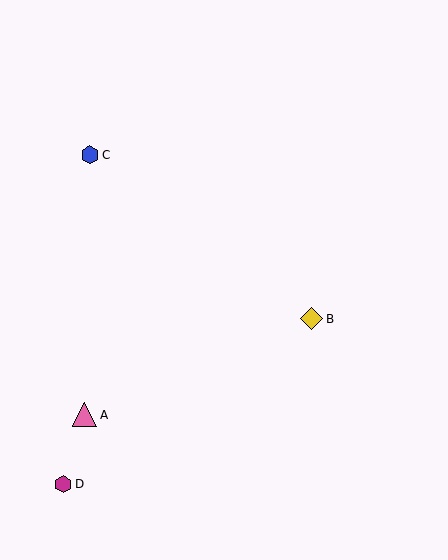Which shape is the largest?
The pink triangle (labeled A) is the largest.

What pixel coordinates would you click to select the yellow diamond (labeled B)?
Click at (312, 319) to select the yellow diamond B.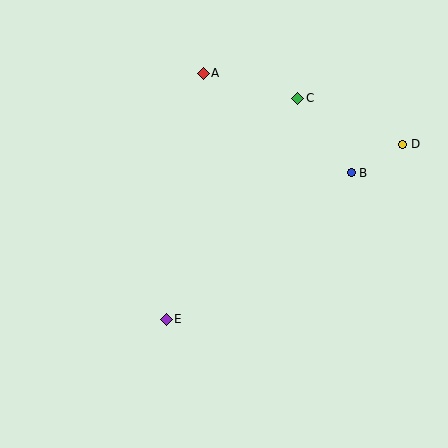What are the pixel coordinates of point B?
Point B is at (351, 173).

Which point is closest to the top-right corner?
Point D is closest to the top-right corner.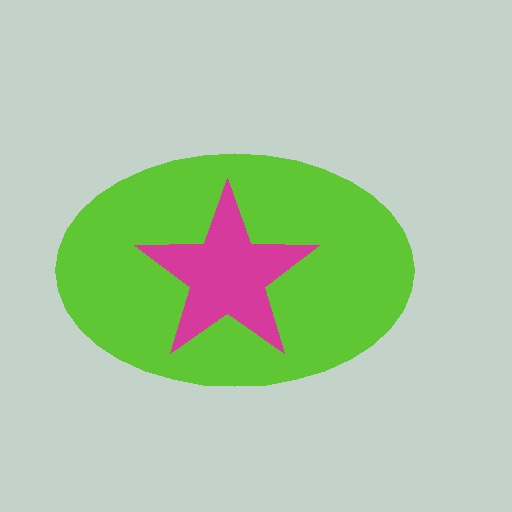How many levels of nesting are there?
2.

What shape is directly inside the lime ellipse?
The magenta star.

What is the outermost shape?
The lime ellipse.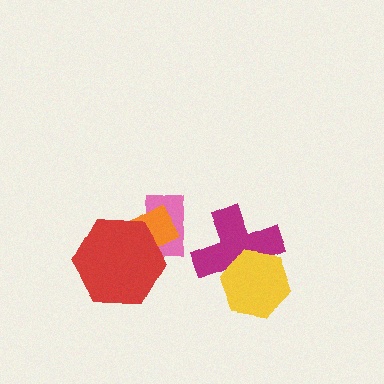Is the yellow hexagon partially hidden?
No, no other shape covers it.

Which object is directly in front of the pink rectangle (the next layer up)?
The orange diamond is directly in front of the pink rectangle.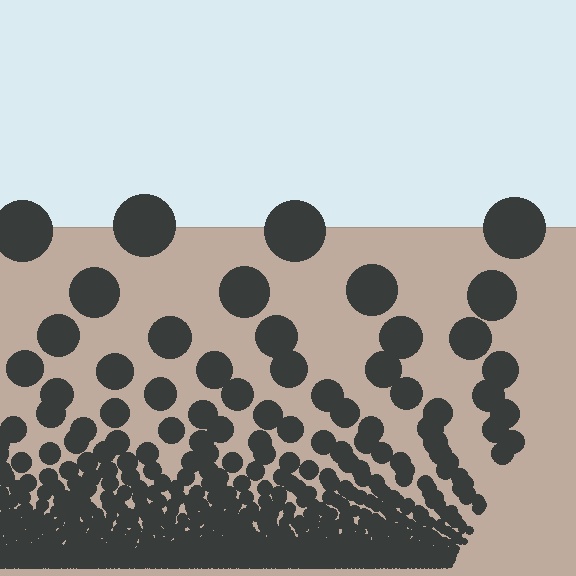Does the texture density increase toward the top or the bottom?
Density increases toward the bottom.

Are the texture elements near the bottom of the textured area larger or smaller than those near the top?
Smaller. The gradient is inverted — elements near the bottom are smaller and denser.